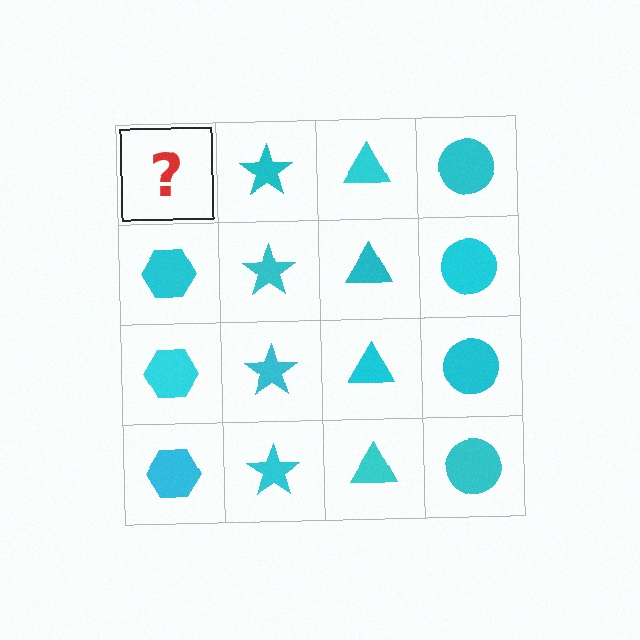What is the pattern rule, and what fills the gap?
The rule is that each column has a consistent shape. The gap should be filled with a cyan hexagon.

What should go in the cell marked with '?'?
The missing cell should contain a cyan hexagon.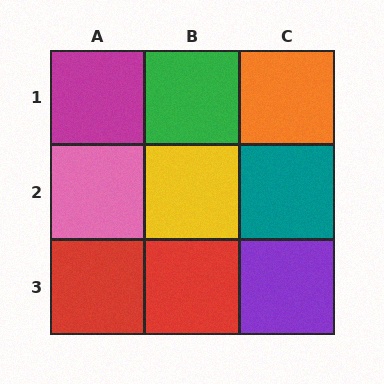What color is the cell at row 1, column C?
Orange.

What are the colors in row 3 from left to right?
Red, red, purple.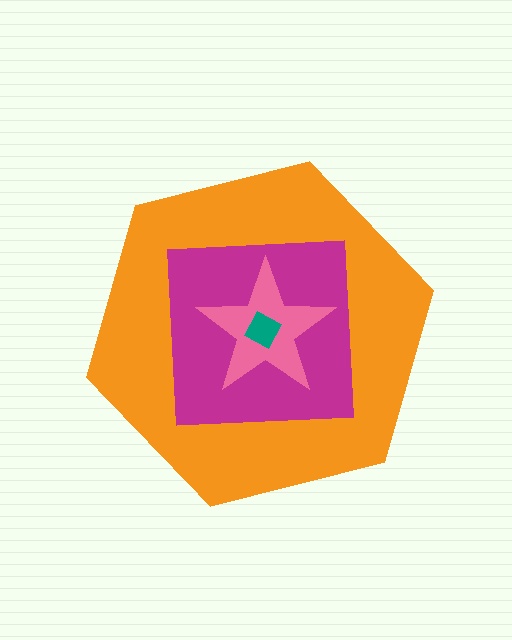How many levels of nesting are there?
4.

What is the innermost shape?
The teal diamond.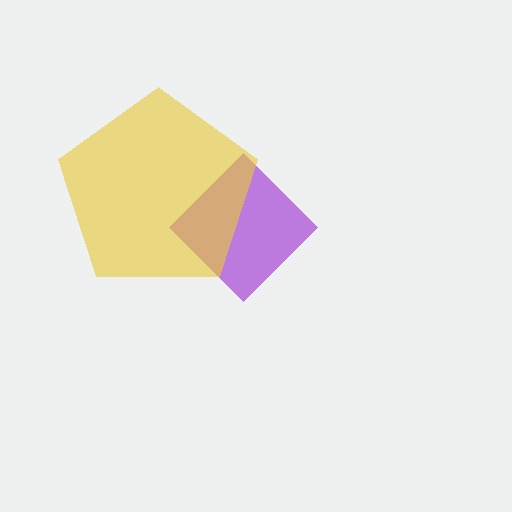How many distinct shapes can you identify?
There are 2 distinct shapes: a purple diamond, a yellow pentagon.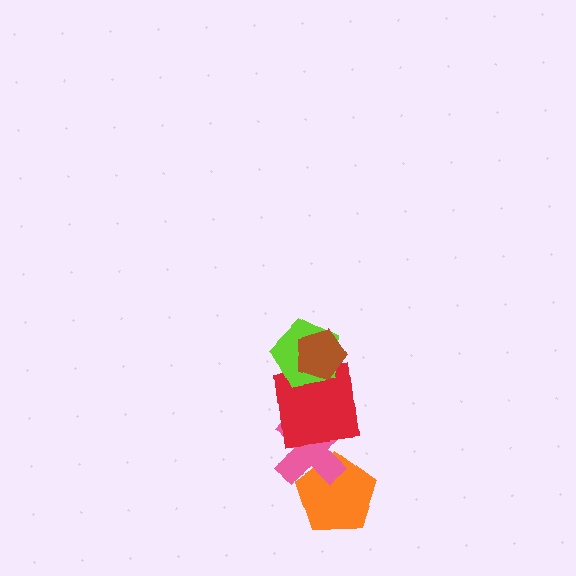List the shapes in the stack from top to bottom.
From top to bottom: the brown pentagon, the lime pentagon, the red square, the pink cross, the orange pentagon.